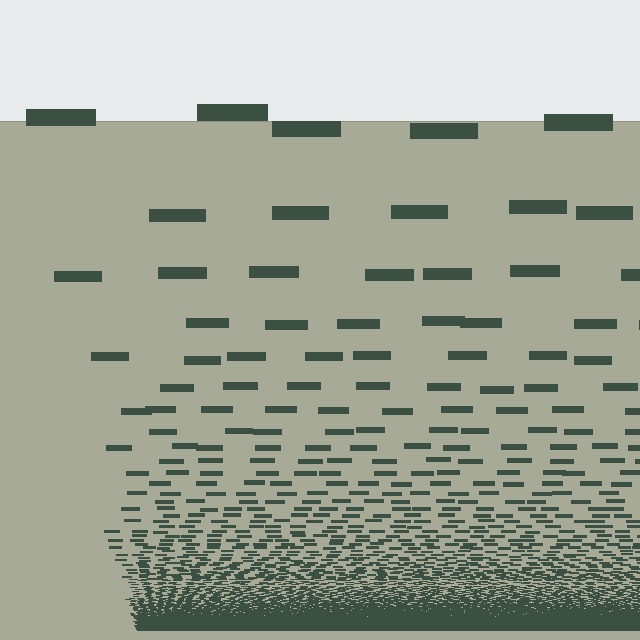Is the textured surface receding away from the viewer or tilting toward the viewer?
The surface appears to tilt toward the viewer. Texture elements get larger and sparser toward the top.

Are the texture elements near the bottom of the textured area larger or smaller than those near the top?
Smaller. The gradient is inverted — elements near the bottom are smaller and denser.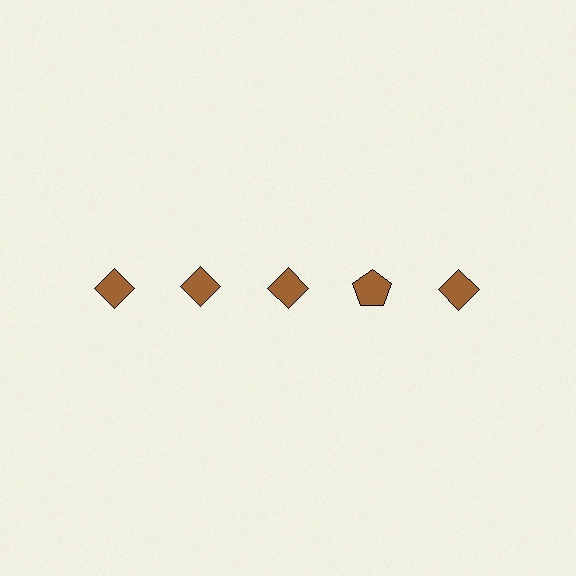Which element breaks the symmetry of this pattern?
The brown pentagon in the top row, second from right column breaks the symmetry. All other shapes are brown diamonds.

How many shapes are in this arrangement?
There are 5 shapes arranged in a grid pattern.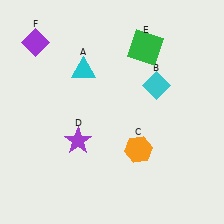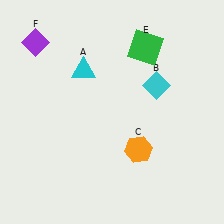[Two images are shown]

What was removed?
The purple star (D) was removed in Image 2.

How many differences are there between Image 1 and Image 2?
There is 1 difference between the two images.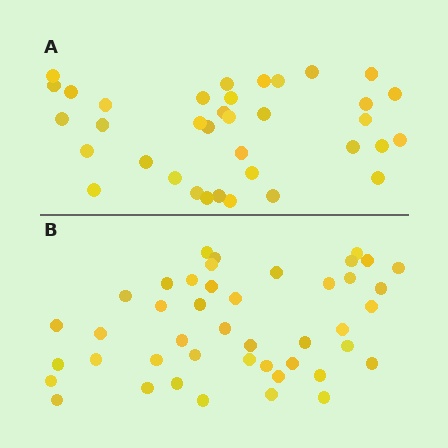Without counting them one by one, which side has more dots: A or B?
Region B (the bottom region) has more dots.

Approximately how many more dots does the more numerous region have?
Region B has roughly 8 or so more dots than region A.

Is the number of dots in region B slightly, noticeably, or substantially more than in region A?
Region B has only slightly more — the two regions are fairly close. The ratio is roughly 1.2 to 1.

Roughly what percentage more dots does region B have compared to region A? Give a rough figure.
About 20% more.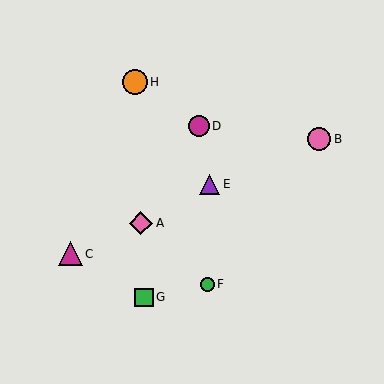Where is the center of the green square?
The center of the green square is at (144, 297).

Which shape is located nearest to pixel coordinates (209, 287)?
The green circle (labeled F) at (207, 284) is nearest to that location.